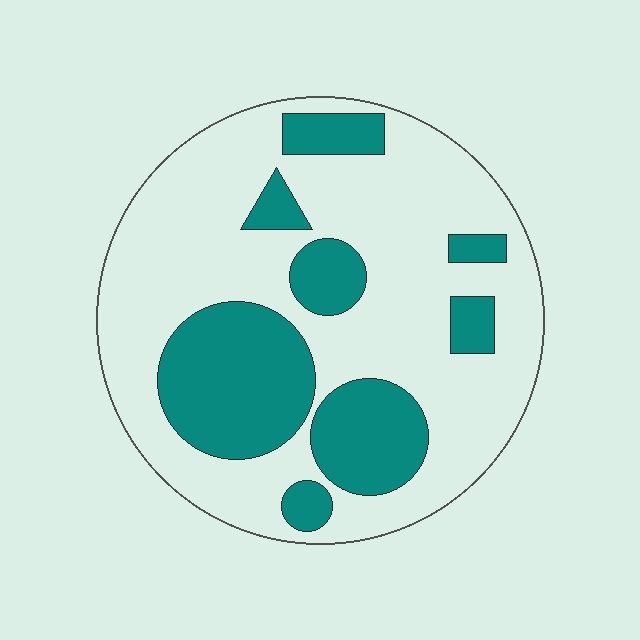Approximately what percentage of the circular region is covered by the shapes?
Approximately 30%.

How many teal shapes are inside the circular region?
8.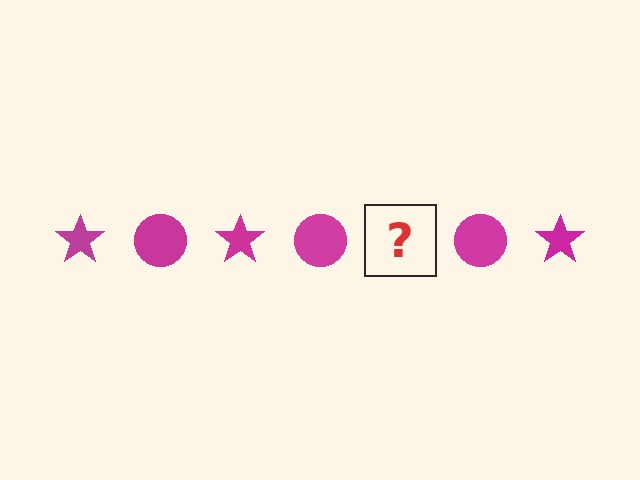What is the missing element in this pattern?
The missing element is a magenta star.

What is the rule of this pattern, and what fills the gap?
The rule is that the pattern cycles through star, circle shapes in magenta. The gap should be filled with a magenta star.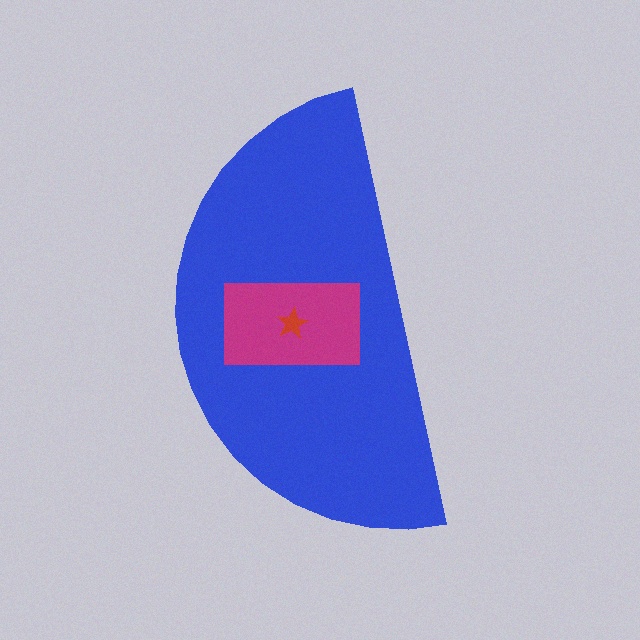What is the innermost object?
The red star.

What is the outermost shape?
The blue semicircle.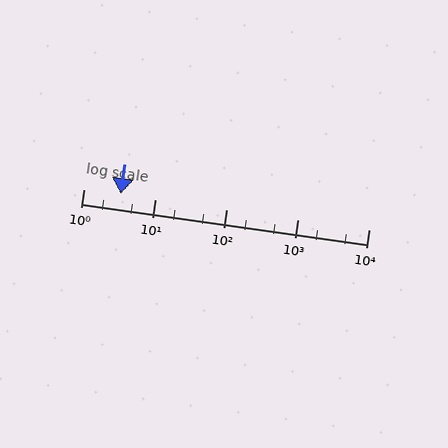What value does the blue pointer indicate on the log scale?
The pointer indicates approximately 3.3.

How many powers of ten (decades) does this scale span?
The scale spans 4 decades, from 1 to 10000.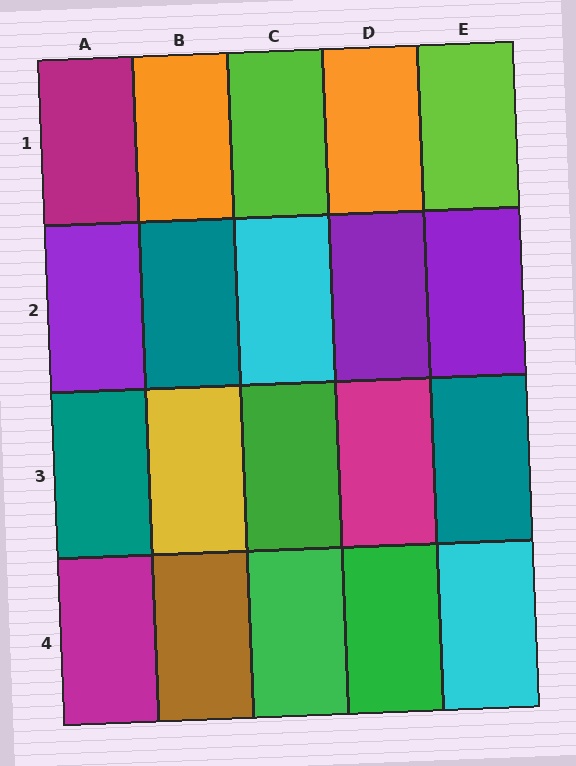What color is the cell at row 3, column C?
Green.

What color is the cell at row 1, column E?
Lime.